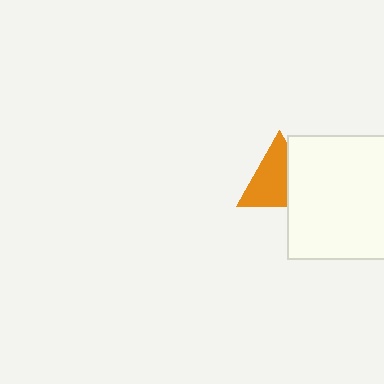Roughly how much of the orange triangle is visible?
Most of it is visible (roughly 66%).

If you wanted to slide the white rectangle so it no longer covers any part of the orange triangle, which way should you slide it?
Slide it right — that is the most direct way to separate the two shapes.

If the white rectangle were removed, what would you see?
You would see the complete orange triangle.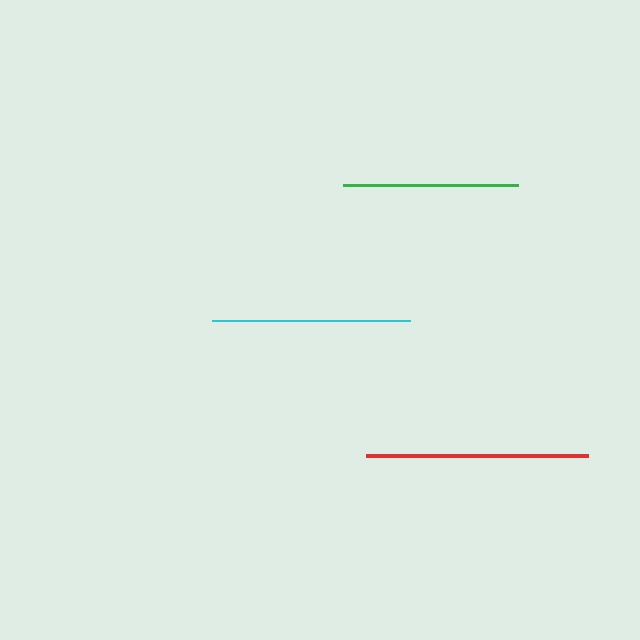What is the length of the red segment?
The red segment is approximately 222 pixels long.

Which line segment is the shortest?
The green line is the shortest at approximately 175 pixels.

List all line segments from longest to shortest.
From longest to shortest: red, cyan, green.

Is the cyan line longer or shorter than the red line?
The red line is longer than the cyan line.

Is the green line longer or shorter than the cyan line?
The cyan line is longer than the green line.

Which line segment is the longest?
The red line is the longest at approximately 222 pixels.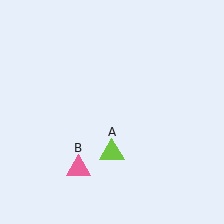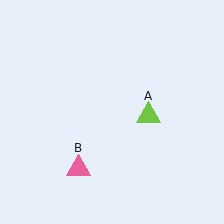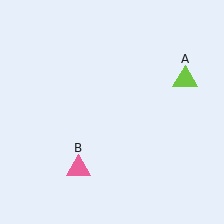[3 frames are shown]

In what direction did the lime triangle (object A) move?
The lime triangle (object A) moved up and to the right.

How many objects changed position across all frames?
1 object changed position: lime triangle (object A).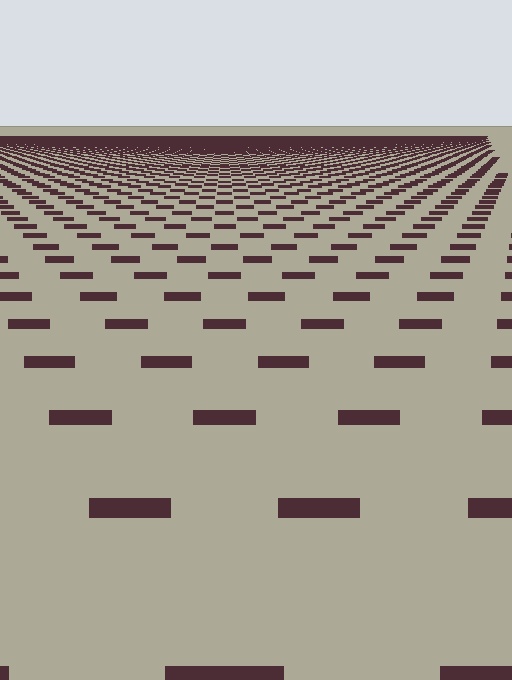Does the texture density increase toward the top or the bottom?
Density increases toward the top.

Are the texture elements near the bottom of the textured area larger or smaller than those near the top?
Larger. Near the bottom, elements are closer to the viewer and appear at a bigger on-screen size.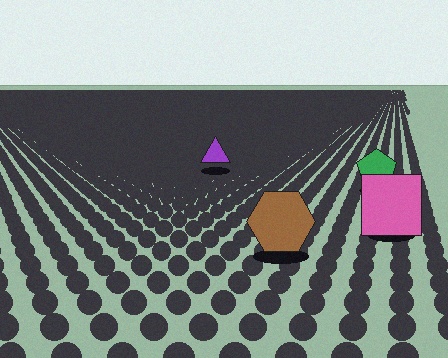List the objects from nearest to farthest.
From nearest to farthest: the brown hexagon, the pink square, the green pentagon, the purple triangle.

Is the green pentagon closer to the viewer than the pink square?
No. The pink square is closer — you can tell from the texture gradient: the ground texture is coarser near it.